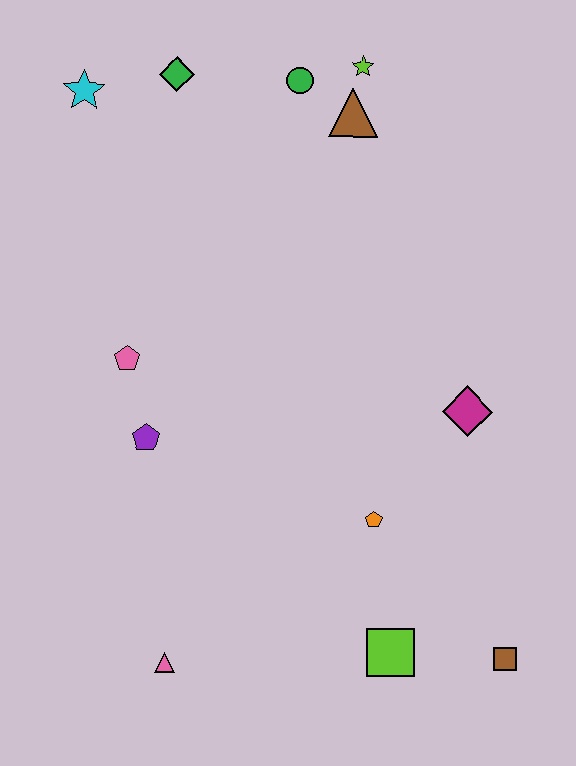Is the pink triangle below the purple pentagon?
Yes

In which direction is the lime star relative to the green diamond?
The lime star is to the right of the green diamond.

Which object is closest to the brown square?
The lime square is closest to the brown square.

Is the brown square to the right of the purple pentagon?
Yes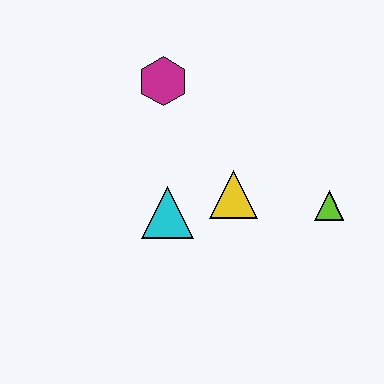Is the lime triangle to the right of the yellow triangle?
Yes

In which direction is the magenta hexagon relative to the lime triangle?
The magenta hexagon is to the left of the lime triangle.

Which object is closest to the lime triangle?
The yellow triangle is closest to the lime triangle.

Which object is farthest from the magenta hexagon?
The lime triangle is farthest from the magenta hexagon.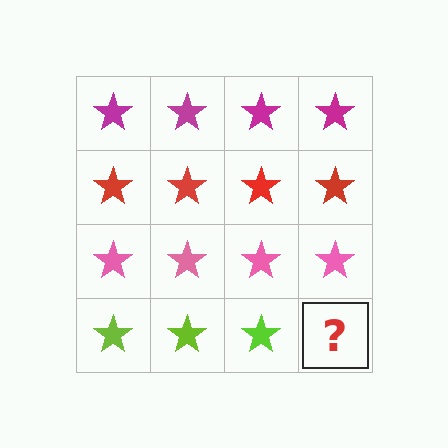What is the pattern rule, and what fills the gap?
The rule is that each row has a consistent color. The gap should be filled with a lime star.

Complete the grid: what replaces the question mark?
The question mark should be replaced with a lime star.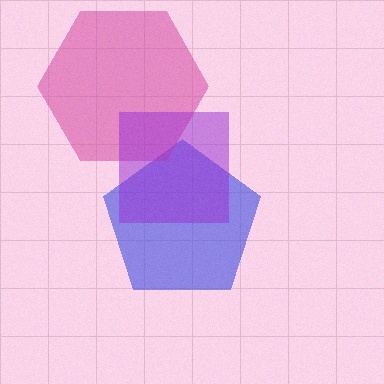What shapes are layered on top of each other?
The layered shapes are: a blue pentagon, a magenta hexagon, a purple square.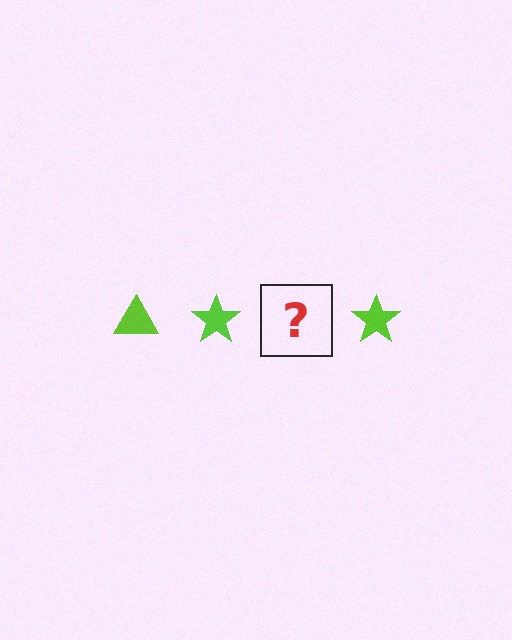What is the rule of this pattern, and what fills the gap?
The rule is that the pattern cycles through triangle, star shapes in lime. The gap should be filled with a lime triangle.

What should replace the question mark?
The question mark should be replaced with a lime triangle.